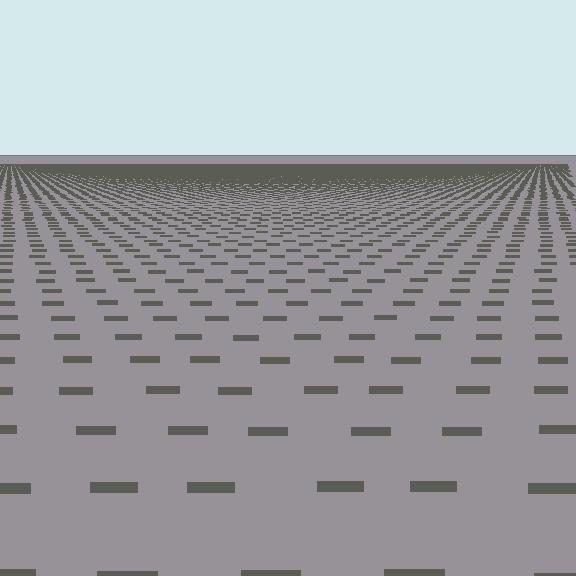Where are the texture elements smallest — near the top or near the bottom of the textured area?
Near the top.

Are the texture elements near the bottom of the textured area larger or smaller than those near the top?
Larger. Near the bottom, elements are closer to the viewer and appear at a bigger on-screen size.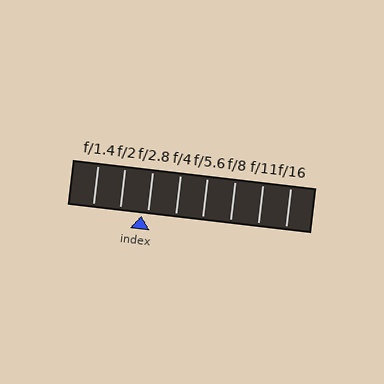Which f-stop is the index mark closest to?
The index mark is closest to f/2.8.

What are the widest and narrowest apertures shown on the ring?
The widest aperture shown is f/1.4 and the narrowest is f/16.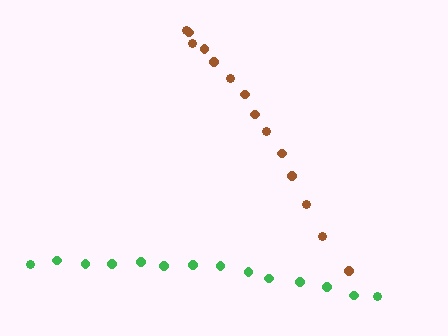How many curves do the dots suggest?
There are 2 distinct paths.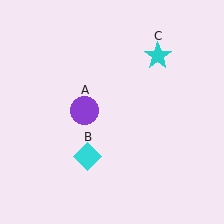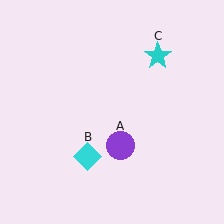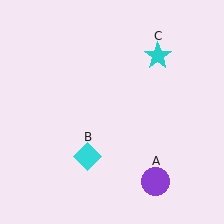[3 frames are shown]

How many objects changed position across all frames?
1 object changed position: purple circle (object A).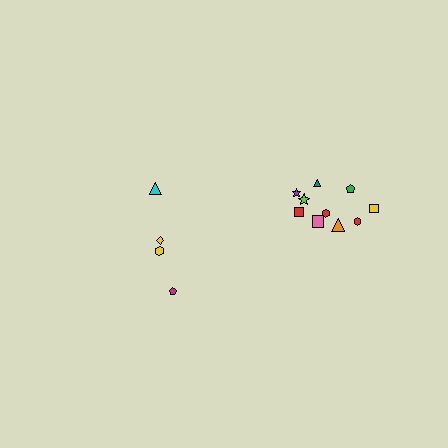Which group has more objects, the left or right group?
The right group.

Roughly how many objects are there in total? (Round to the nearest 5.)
Roughly 15 objects in total.